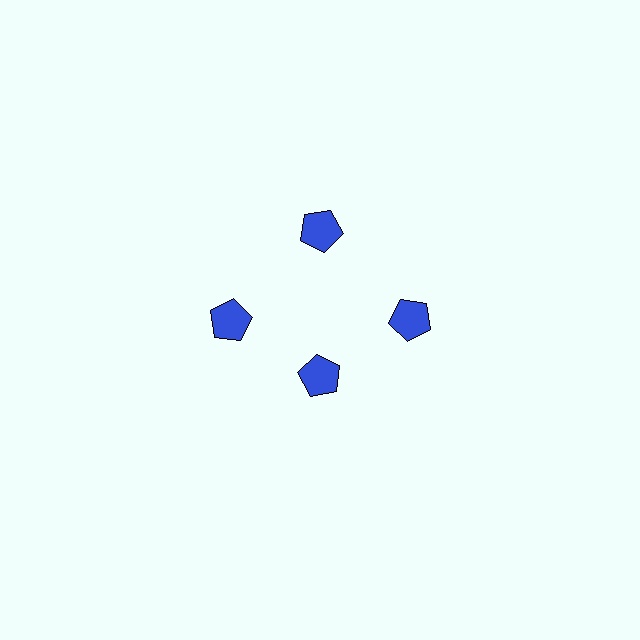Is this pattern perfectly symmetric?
No. The 4 blue pentagons are arranged in a ring, but one element near the 6 o'clock position is pulled inward toward the center, breaking the 4-fold rotational symmetry.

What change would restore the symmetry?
The symmetry would be restored by moving it outward, back onto the ring so that all 4 pentagons sit at equal angles and equal distance from the center.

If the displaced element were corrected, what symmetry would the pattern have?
It would have 4-fold rotational symmetry — the pattern would map onto itself every 90 degrees.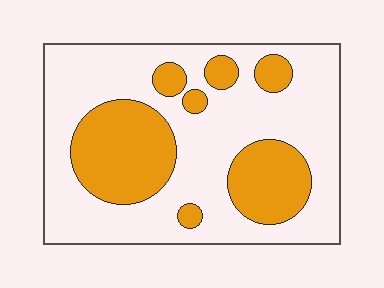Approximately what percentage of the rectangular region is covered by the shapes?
Approximately 30%.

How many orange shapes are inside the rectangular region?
7.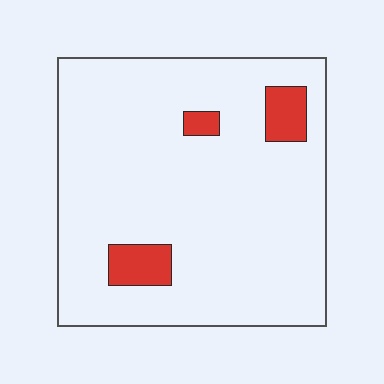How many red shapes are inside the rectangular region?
3.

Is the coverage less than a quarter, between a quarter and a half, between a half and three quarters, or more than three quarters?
Less than a quarter.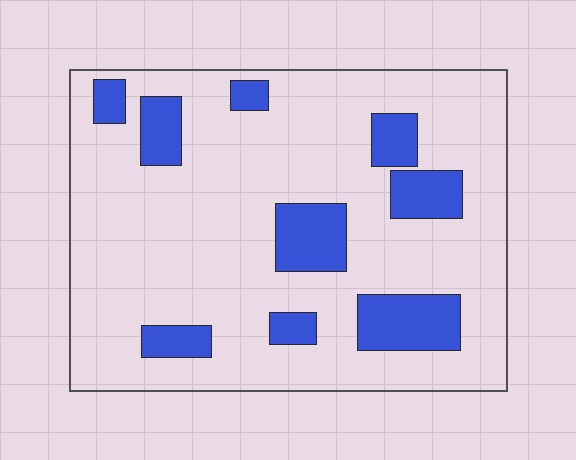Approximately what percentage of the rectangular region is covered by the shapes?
Approximately 20%.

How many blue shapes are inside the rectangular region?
9.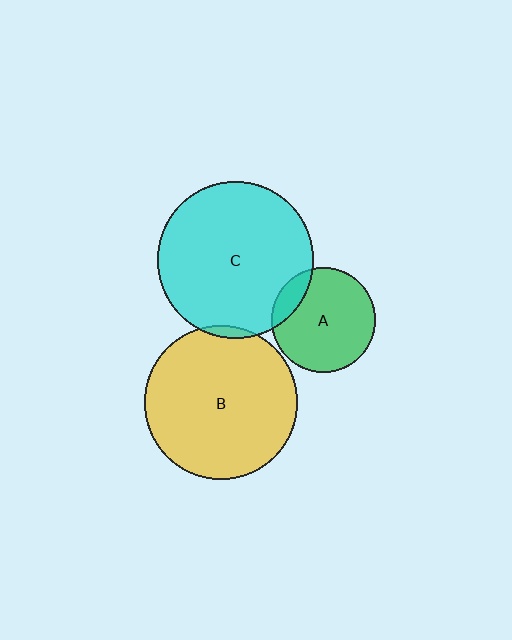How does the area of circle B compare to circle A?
Approximately 2.2 times.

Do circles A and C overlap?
Yes.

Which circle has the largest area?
Circle C (cyan).